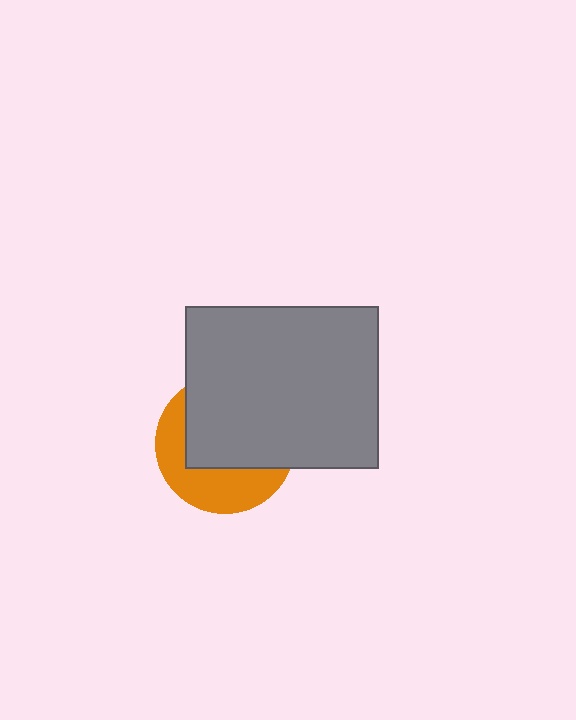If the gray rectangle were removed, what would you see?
You would see the complete orange circle.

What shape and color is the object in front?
The object in front is a gray rectangle.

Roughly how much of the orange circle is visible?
A small part of it is visible (roughly 40%).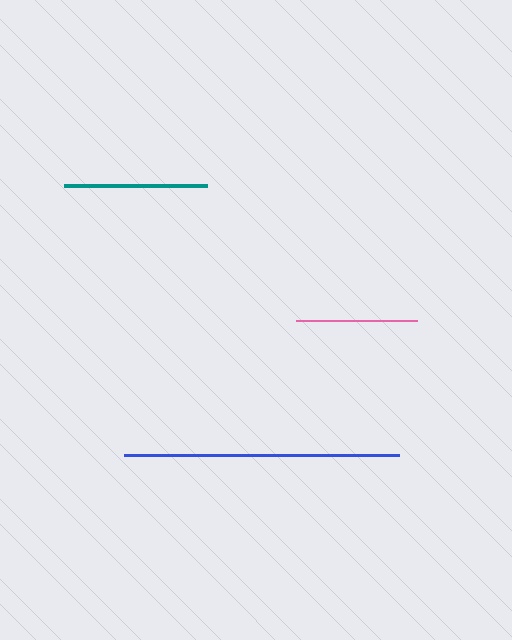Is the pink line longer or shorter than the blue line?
The blue line is longer than the pink line.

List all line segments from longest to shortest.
From longest to shortest: blue, teal, pink.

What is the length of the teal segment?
The teal segment is approximately 143 pixels long.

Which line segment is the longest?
The blue line is the longest at approximately 274 pixels.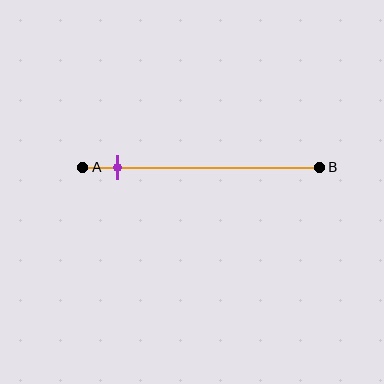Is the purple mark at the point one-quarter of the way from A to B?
No, the mark is at about 15% from A, not at the 25% one-quarter point.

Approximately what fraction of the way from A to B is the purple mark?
The purple mark is approximately 15% of the way from A to B.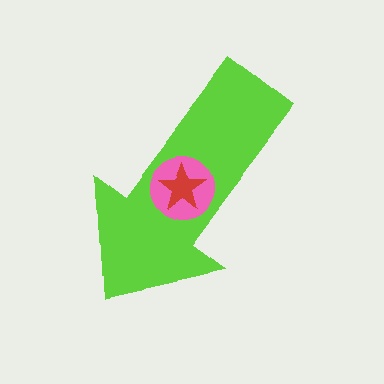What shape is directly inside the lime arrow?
The pink circle.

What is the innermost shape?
The red star.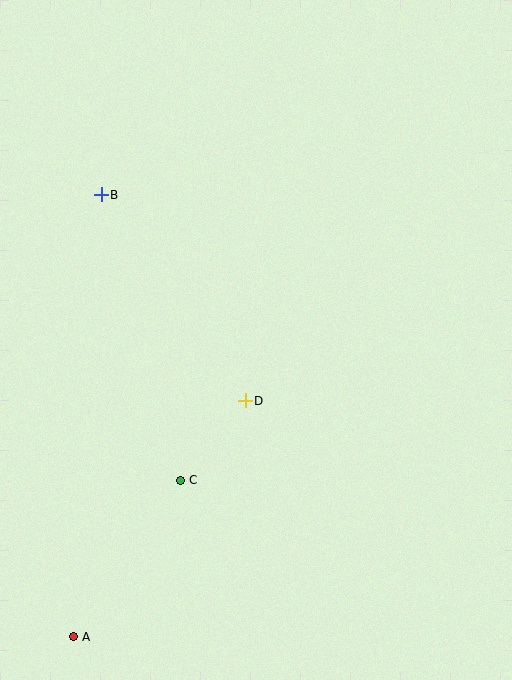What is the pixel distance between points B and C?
The distance between B and C is 296 pixels.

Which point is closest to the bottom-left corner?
Point A is closest to the bottom-left corner.